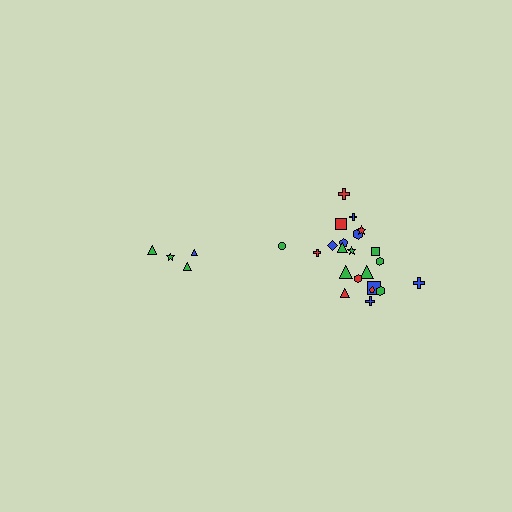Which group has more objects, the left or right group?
The right group.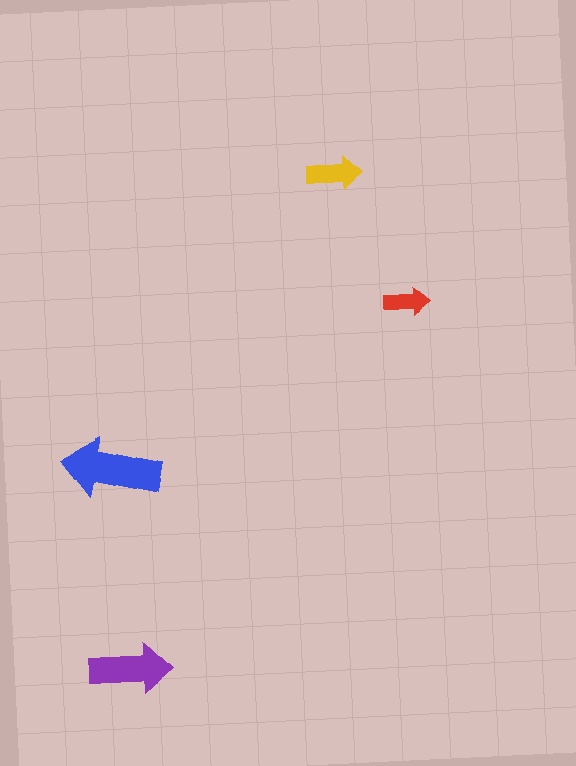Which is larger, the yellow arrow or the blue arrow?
The blue one.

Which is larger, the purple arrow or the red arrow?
The purple one.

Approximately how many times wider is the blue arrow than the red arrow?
About 2 times wider.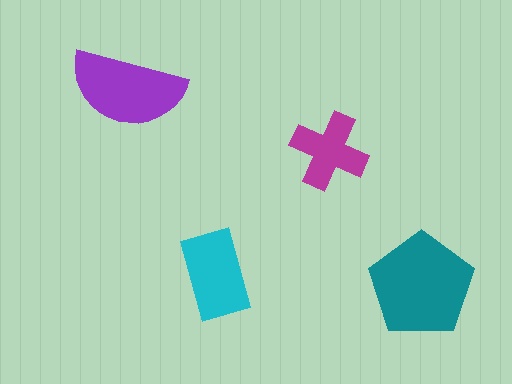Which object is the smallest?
The magenta cross.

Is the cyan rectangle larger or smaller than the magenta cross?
Larger.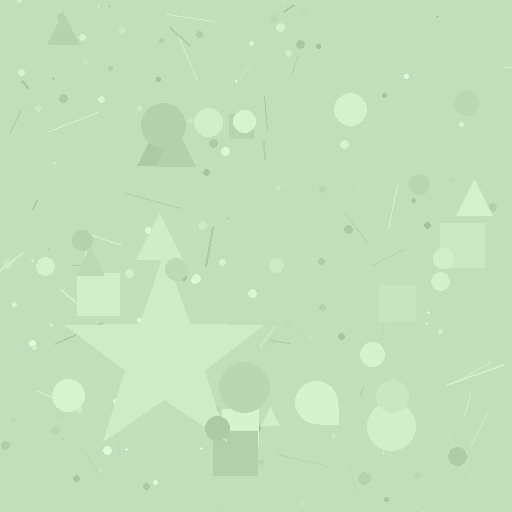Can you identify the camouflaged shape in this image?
The camouflaged shape is a star.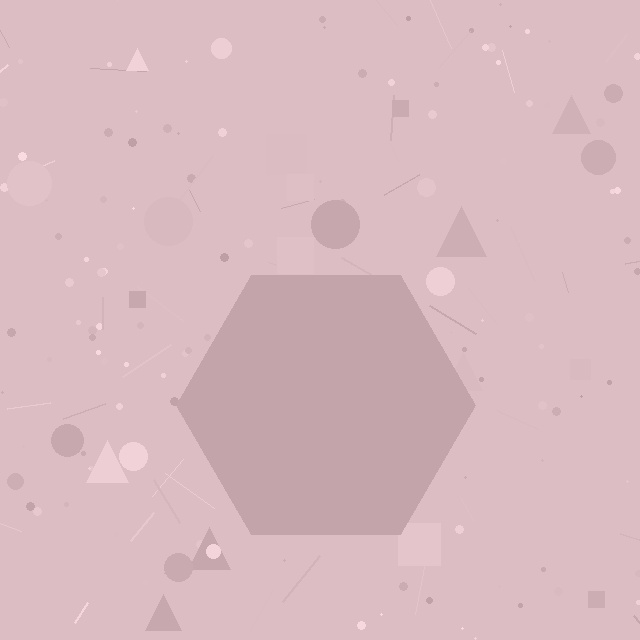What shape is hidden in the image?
A hexagon is hidden in the image.